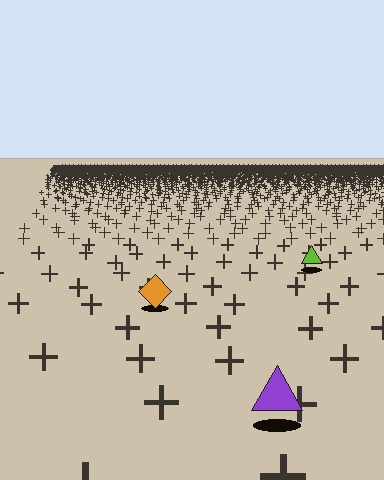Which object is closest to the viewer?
The purple triangle is closest. The texture marks near it are larger and more spread out.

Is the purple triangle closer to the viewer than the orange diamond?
Yes. The purple triangle is closer — you can tell from the texture gradient: the ground texture is coarser near it.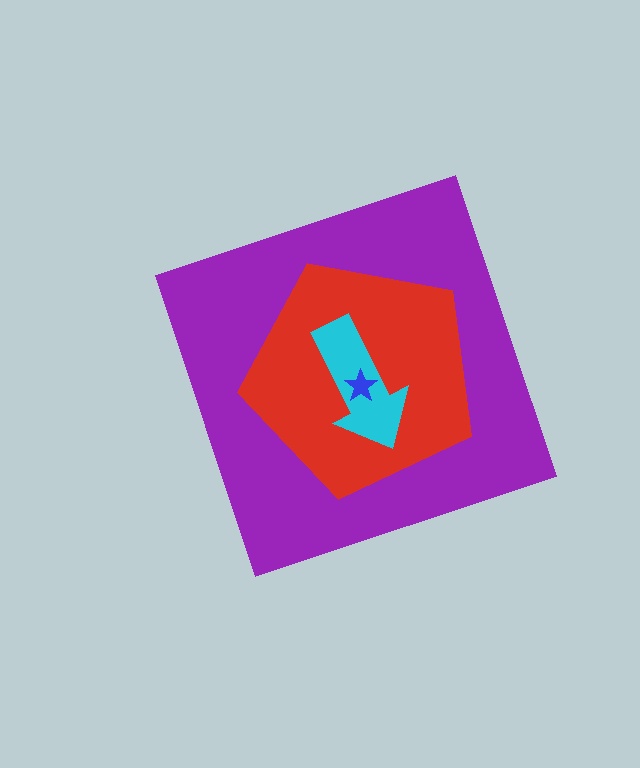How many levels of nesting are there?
4.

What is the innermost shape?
The blue star.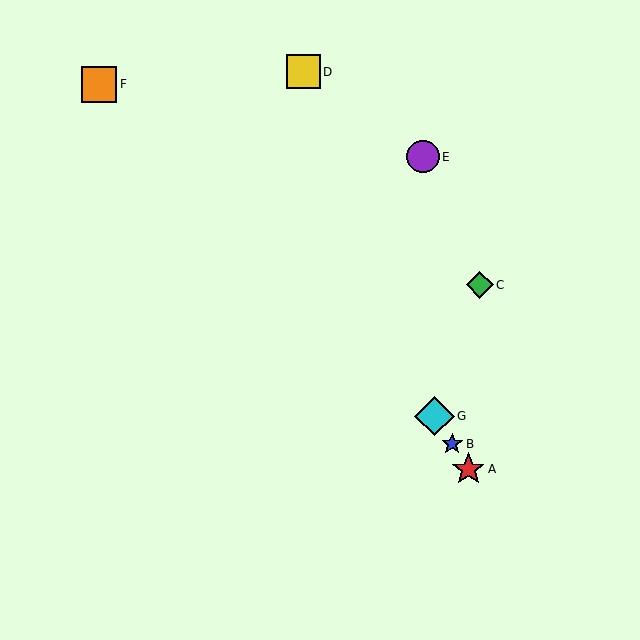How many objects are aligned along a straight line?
3 objects (A, B, G) are aligned along a straight line.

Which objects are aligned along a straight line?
Objects A, B, G are aligned along a straight line.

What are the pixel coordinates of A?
Object A is at (468, 469).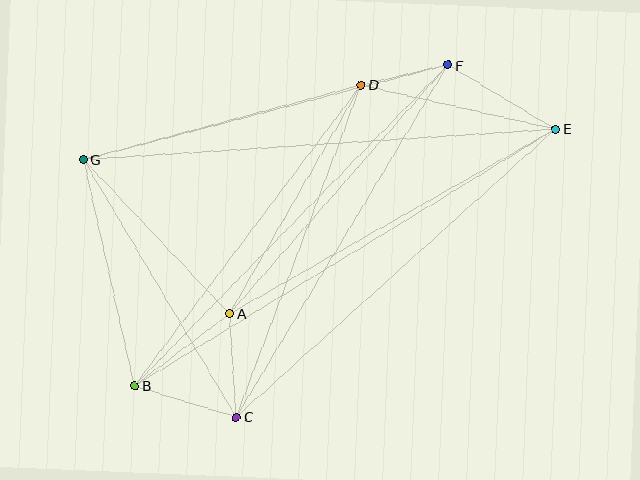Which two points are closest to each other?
Points D and F are closest to each other.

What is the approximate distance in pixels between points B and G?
The distance between B and G is approximately 232 pixels.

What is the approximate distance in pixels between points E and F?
The distance between E and F is approximately 125 pixels.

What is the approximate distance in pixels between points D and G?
The distance between D and G is approximately 287 pixels.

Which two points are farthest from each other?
Points B and E are farthest from each other.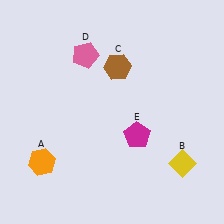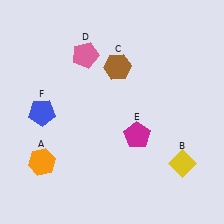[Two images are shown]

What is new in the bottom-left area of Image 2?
A blue pentagon (F) was added in the bottom-left area of Image 2.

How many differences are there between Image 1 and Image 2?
There is 1 difference between the two images.